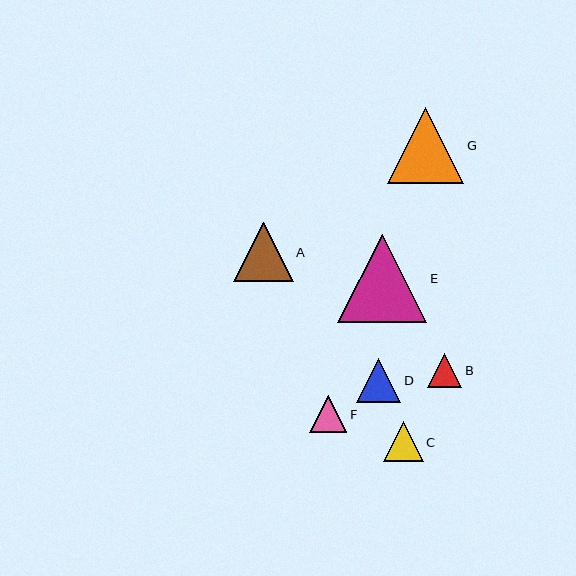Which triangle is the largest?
Triangle E is the largest with a size of approximately 89 pixels.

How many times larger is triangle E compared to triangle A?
Triangle E is approximately 1.5 times the size of triangle A.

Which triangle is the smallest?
Triangle B is the smallest with a size of approximately 34 pixels.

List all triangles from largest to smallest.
From largest to smallest: E, G, A, D, C, F, B.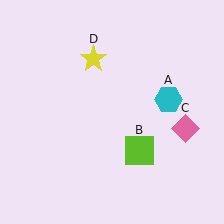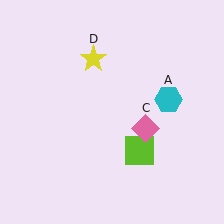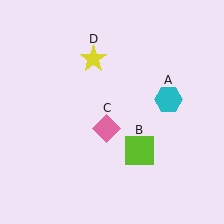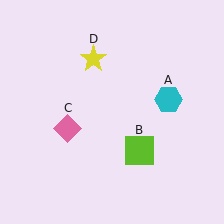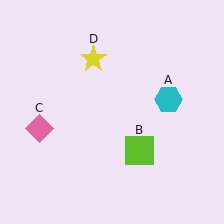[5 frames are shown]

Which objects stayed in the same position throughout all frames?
Cyan hexagon (object A) and lime square (object B) and yellow star (object D) remained stationary.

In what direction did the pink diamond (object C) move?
The pink diamond (object C) moved left.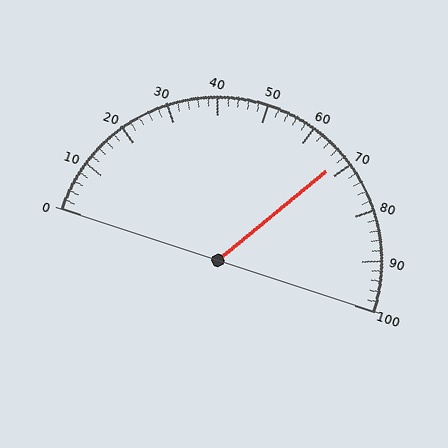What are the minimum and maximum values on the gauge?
The gauge ranges from 0 to 100.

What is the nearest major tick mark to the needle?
The nearest major tick mark is 70.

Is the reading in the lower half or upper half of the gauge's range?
The reading is in the upper half of the range (0 to 100).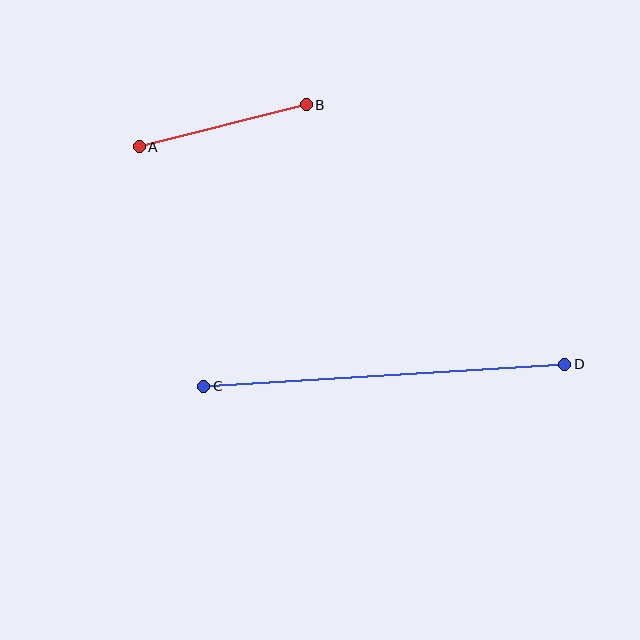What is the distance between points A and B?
The distance is approximately 172 pixels.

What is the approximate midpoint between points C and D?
The midpoint is at approximately (384, 375) pixels.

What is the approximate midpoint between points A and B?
The midpoint is at approximately (223, 126) pixels.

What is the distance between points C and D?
The distance is approximately 362 pixels.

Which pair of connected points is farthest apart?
Points C and D are farthest apart.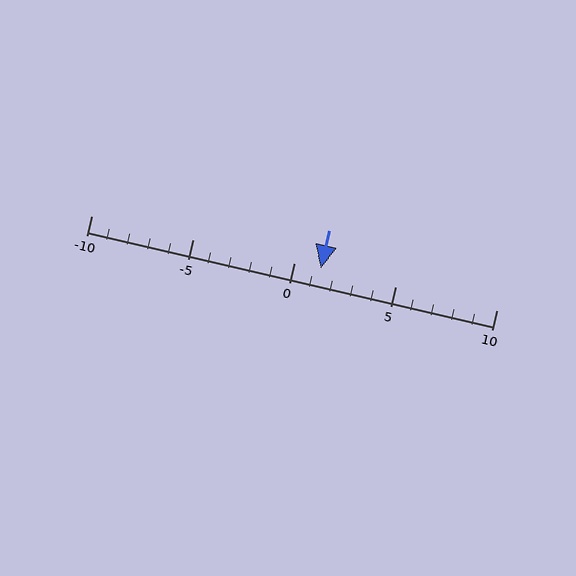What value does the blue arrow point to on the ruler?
The blue arrow points to approximately 1.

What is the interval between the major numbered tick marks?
The major tick marks are spaced 5 units apart.